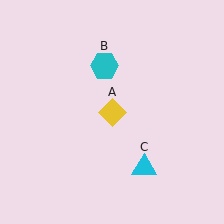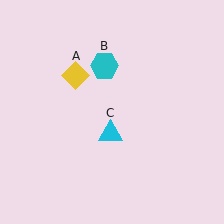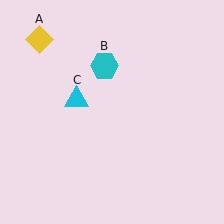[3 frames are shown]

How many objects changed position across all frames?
2 objects changed position: yellow diamond (object A), cyan triangle (object C).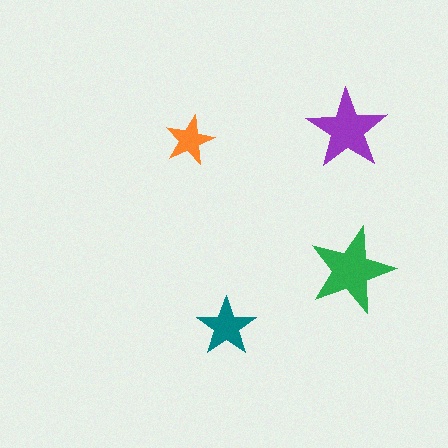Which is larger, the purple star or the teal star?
The purple one.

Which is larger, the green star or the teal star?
The green one.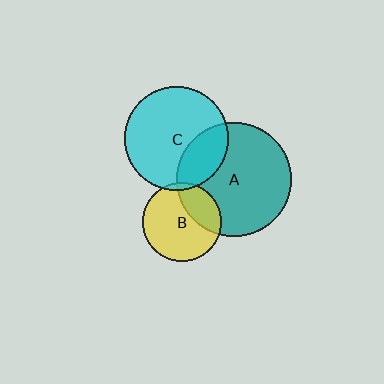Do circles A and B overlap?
Yes.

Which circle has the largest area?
Circle A (teal).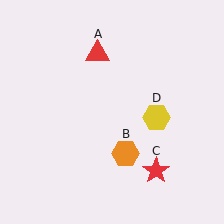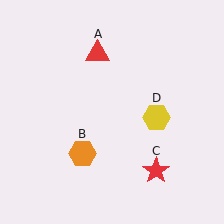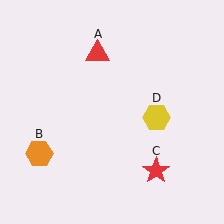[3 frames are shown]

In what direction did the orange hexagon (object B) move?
The orange hexagon (object B) moved left.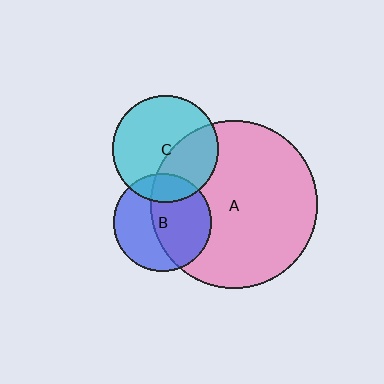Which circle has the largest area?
Circle A (pink).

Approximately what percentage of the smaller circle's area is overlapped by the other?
Approximately 20%.